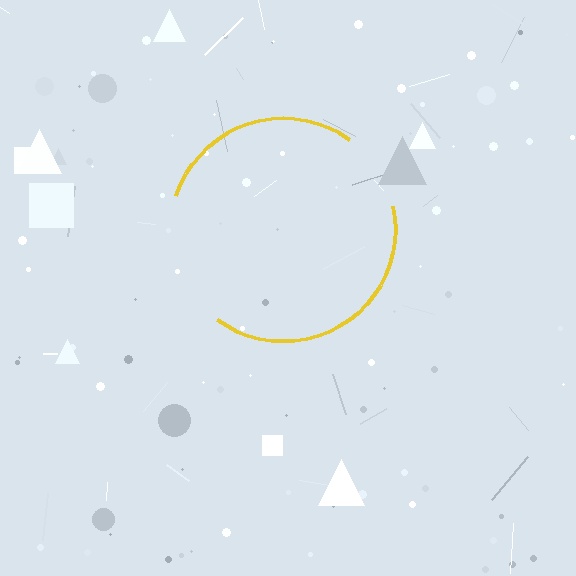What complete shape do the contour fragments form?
The contour fragments form a circle.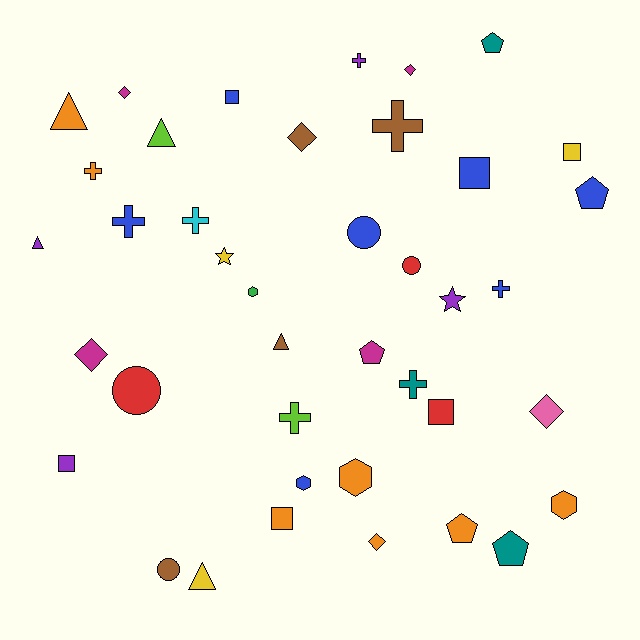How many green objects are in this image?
There is 1 green object.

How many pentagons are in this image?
There are 5 pentagons.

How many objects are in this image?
There are 40 objects.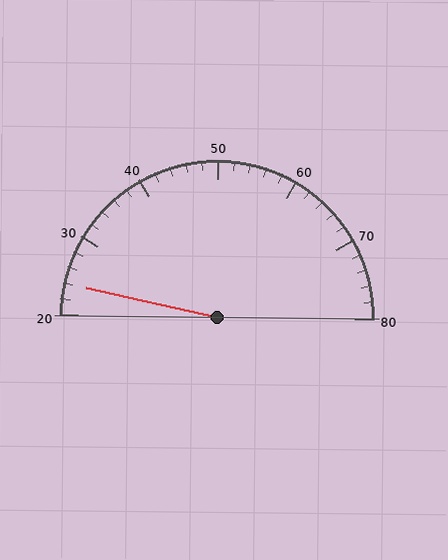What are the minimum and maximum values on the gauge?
The gauge ranges from 20 to 80.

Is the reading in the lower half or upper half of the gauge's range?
The reading is in the lower half of the range (20 to 80).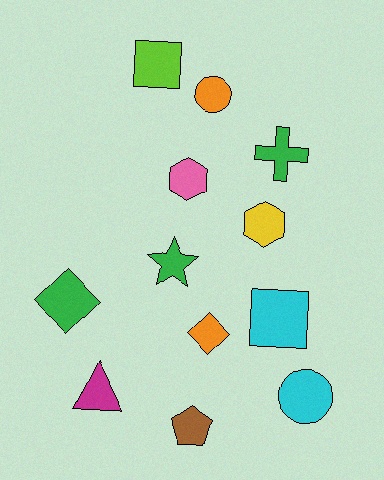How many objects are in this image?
There are 12 objects.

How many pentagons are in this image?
There is 1 pentagon.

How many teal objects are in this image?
There are no teal objects.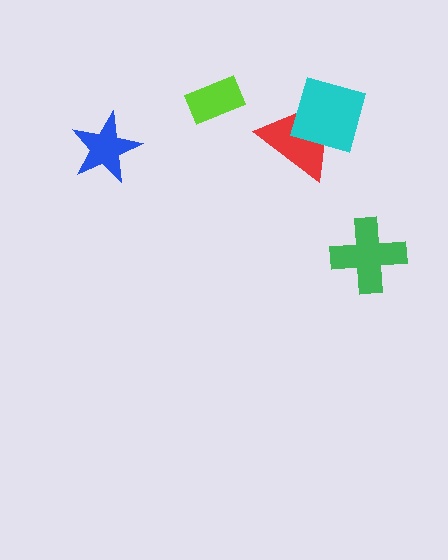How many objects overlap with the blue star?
0 objects overlap with the blue star.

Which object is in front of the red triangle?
The cyan diamond is in front of the red triangle.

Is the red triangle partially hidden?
Yes, it is partially covered by another shape.